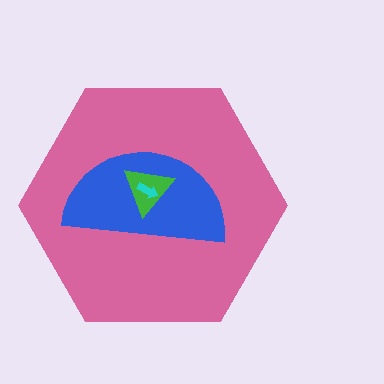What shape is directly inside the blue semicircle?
The green triangle.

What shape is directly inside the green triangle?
The cyan arrow.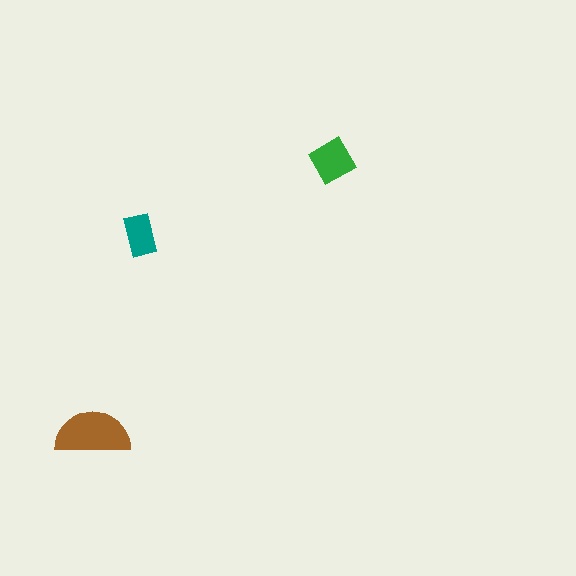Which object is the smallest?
The teal rectangle.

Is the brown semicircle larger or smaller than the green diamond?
Larger.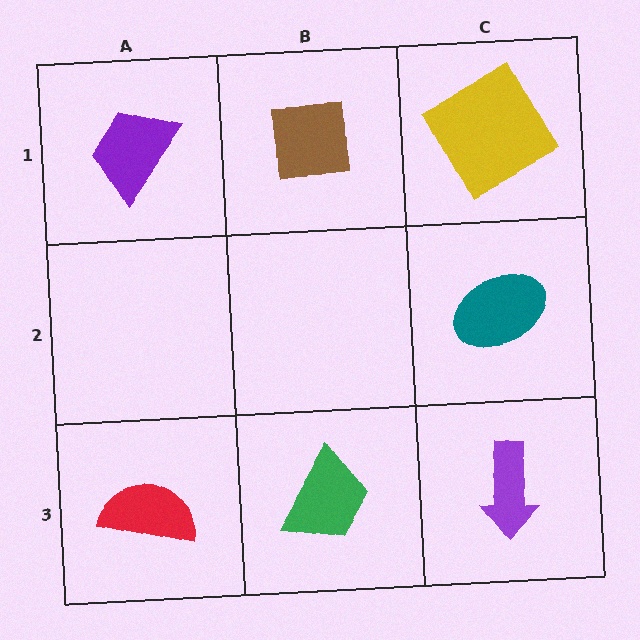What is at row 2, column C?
A teal ellipse.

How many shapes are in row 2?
1 shape.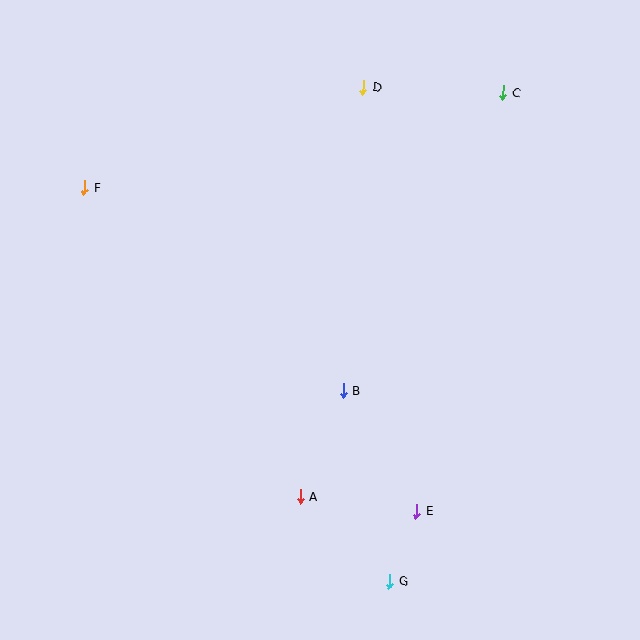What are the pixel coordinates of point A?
Point A is at (300, 496).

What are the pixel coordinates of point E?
Point E is at (416, 511).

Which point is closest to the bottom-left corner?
Point A is closest to the bottom-left corner.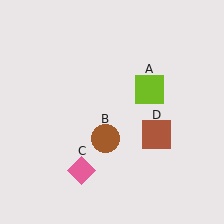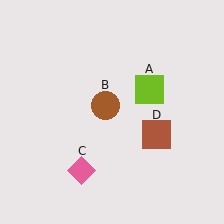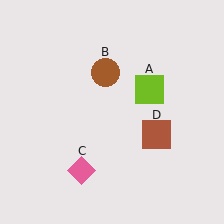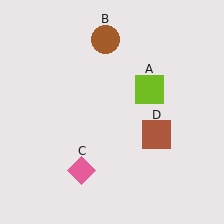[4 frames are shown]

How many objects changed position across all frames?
1 object changed position: brown circle (object B).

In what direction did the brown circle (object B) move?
The brown circle (object B) moved up.